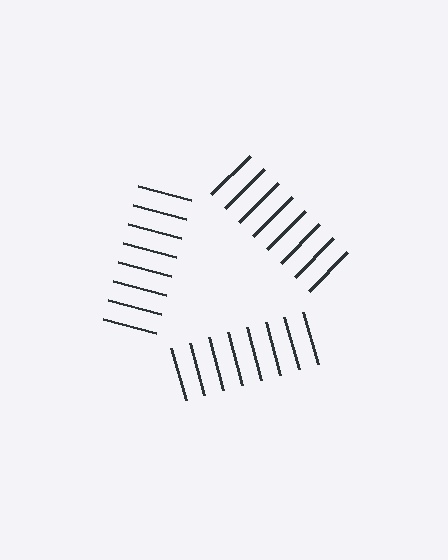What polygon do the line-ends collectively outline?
An illusory triangle — the line segments terminate on its edges but no continuous stroke is drawn.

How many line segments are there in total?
24 — 8 along each of the 3 edges.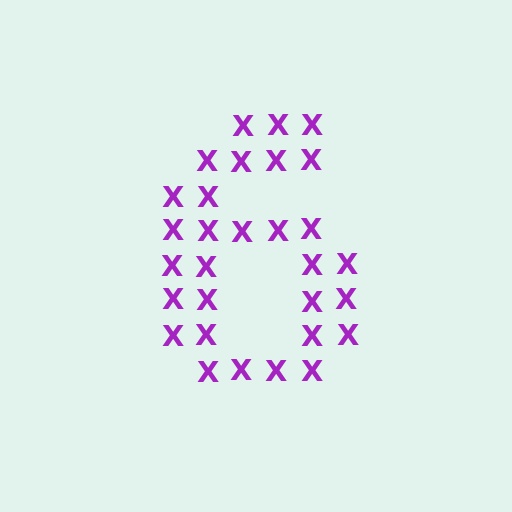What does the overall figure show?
The overall figure shows the digit 6.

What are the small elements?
The small elements are letter X's.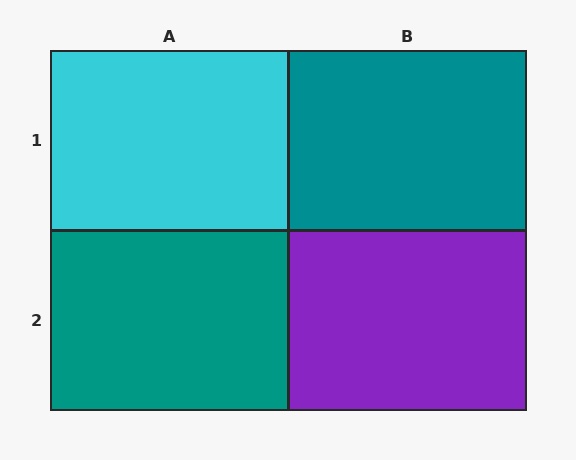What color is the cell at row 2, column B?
Purple.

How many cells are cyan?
1 cell is cyan.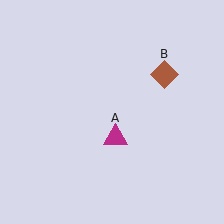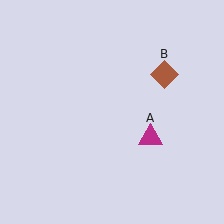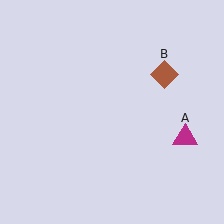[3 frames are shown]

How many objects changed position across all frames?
1 object changed position: magenta triangle (object A).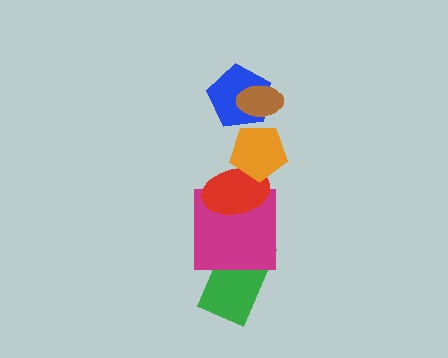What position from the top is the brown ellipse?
The brown ellipse is 1st from the top.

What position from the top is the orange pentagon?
The orange pentagon is 3rd from the top.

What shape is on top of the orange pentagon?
The blue pentagon is on top of the orange pentagon.